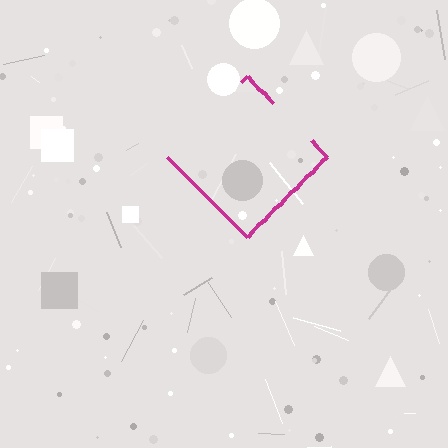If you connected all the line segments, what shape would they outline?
They would outline a diamond.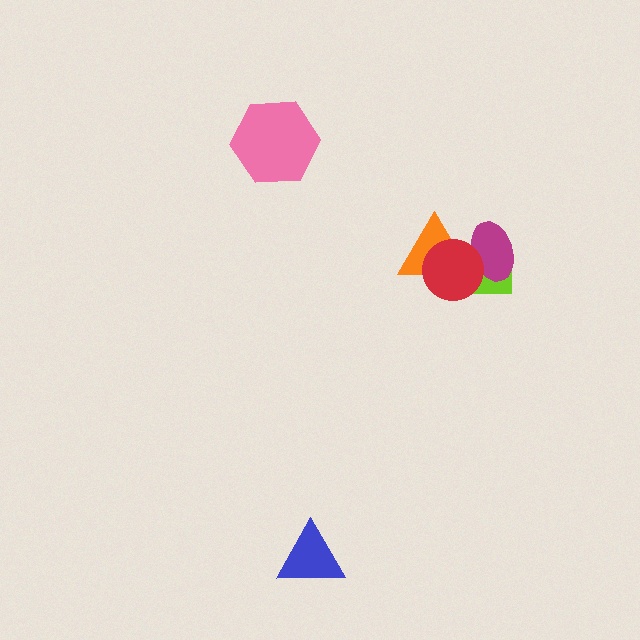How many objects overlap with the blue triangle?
0 objects overlap with the blue triangle.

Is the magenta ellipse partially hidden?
Yes, it is partially covered by another shape.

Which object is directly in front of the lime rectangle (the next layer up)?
The magenta ellipse is directly in front of the lime rectangle.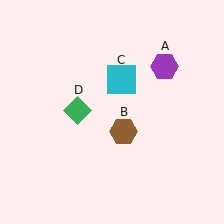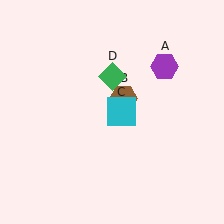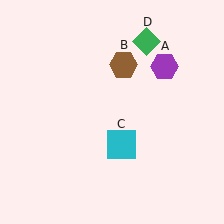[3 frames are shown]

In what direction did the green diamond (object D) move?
The green diamond (object D) moved up and to the right.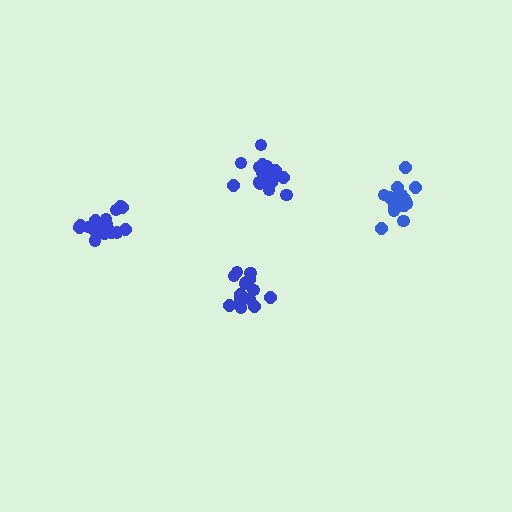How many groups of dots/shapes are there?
There are 4 groups.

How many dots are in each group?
Group 1: 18 dots, Group 2: 21 dots, Group 3: 16 dots, Group 4: 15 dots (70 total).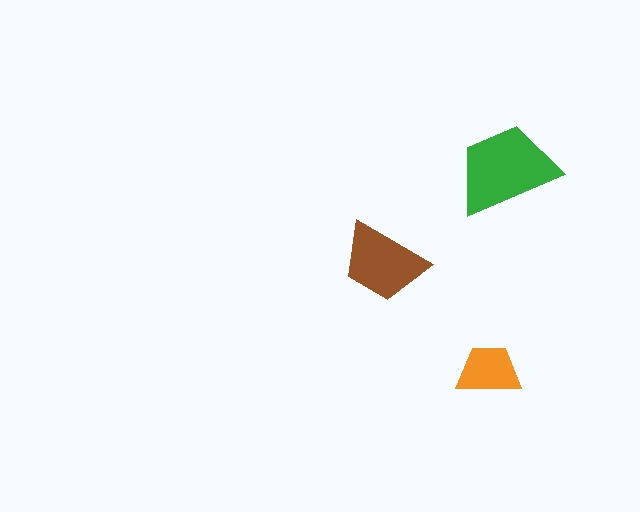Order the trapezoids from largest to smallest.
the green one, the brown one, the orange one.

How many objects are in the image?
There are 3 objects in the image.